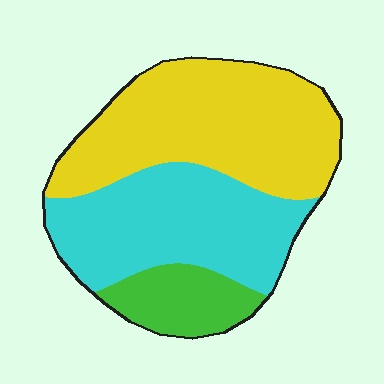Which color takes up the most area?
Yellow, at roughly 45%.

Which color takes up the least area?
Green, at roughly 15%.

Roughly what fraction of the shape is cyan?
Cyan covers 39% of the shape.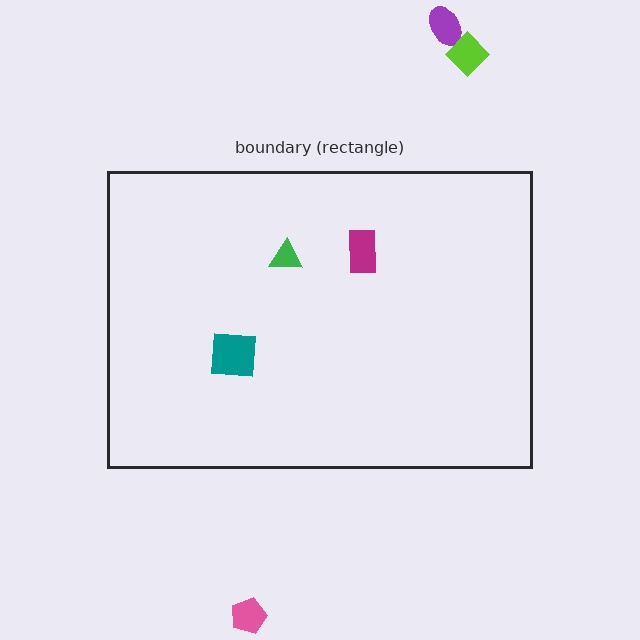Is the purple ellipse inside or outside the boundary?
Outside.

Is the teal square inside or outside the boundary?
Inside.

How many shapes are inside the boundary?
3 inside, 3 outside.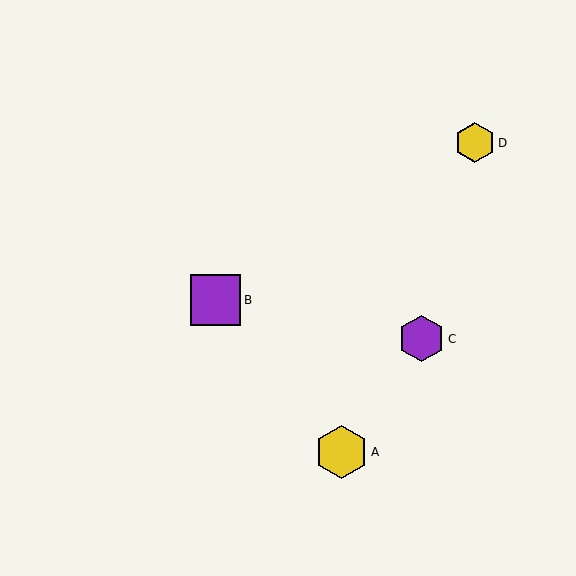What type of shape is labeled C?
Shape C is a purple hexagon.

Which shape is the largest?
The yellow hexagon (labeled A) is the largest.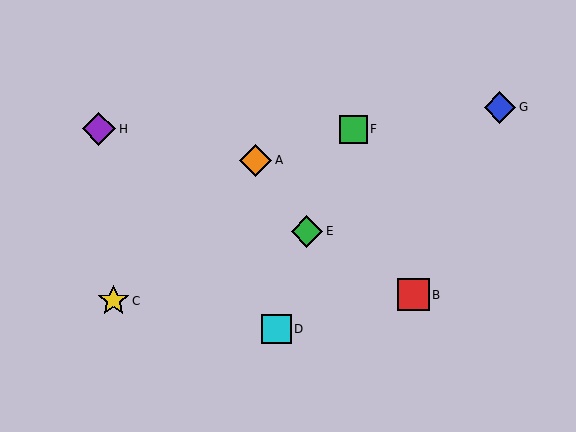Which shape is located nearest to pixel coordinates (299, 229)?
The green diamond (labeled E) at (307, 231) is nearest to that location.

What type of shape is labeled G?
Shape G is a blue diamond.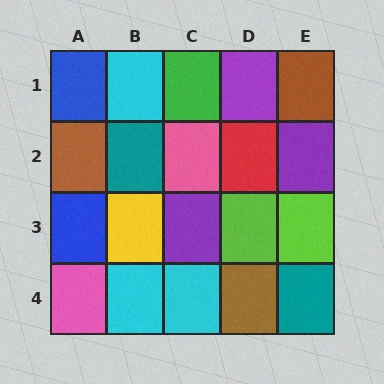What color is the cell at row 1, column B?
Cyan.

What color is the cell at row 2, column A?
Brown.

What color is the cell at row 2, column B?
Teal.